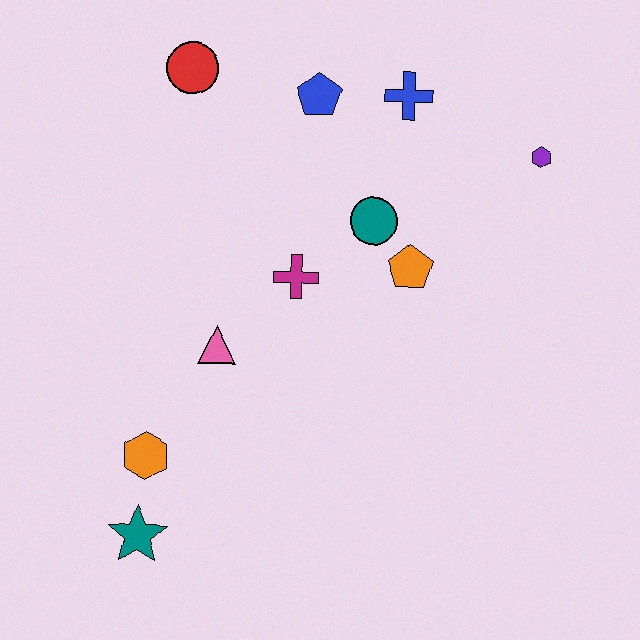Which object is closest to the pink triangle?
The magenta cross is closest to the pink triangle.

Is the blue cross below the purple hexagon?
No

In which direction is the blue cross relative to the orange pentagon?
The blue cross is above the orange pentagon.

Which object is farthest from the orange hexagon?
The purple hexagon is farthest from the orange hexagon.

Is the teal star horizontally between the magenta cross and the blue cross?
No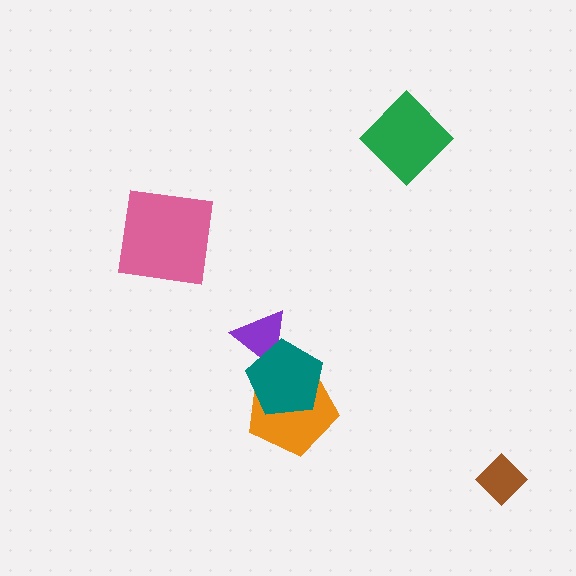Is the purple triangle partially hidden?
Yes, it is partially covered by another shape.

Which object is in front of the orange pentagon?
The teal pentagon is in front of the orange pentagon.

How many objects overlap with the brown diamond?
0 objects overlap with the brown diamond.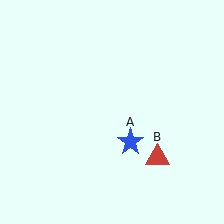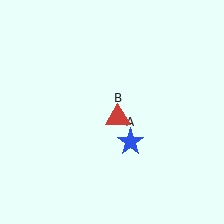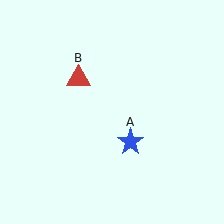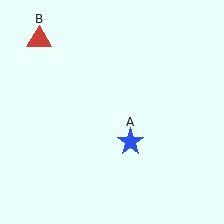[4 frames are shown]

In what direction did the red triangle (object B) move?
The red triangle (object B) moved up and to the left.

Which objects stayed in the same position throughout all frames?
Blue star (object A) remained stationary.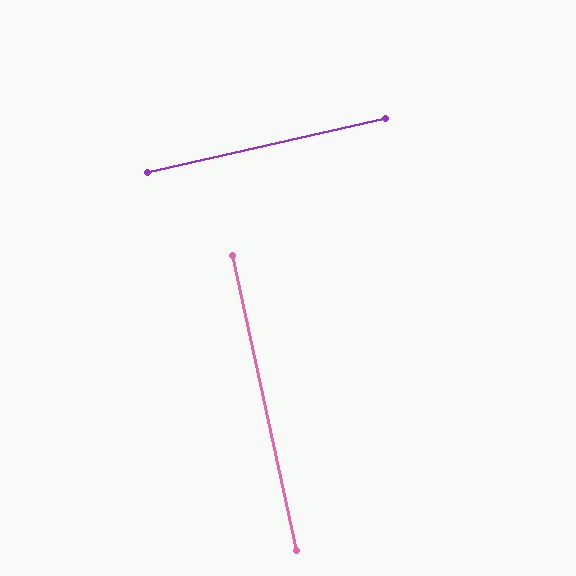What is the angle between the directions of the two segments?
Approximately 89 degrees.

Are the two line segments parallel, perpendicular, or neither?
Perpendicular — they meet at approximately 89°.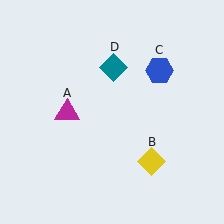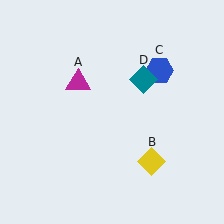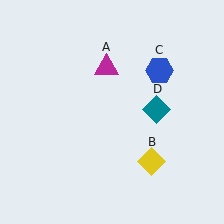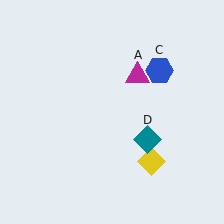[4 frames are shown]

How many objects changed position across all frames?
2 objects changed position: magenta triangle (object A), teal diamond (object D).